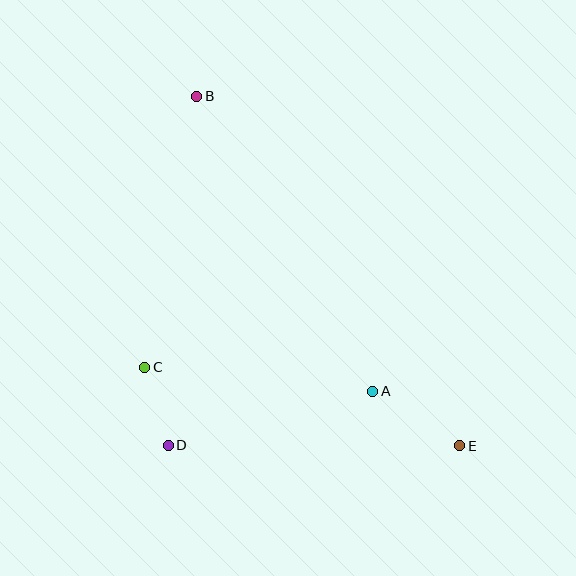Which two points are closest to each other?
Points C and D are closest to each other.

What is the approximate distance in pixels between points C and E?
The distance between C and E is approximately 324 pixels.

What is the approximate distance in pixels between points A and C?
The distance between A and C is approximately 229 pixels.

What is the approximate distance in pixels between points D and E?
The distance between D and E is approximately 292 pixels.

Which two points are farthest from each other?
Points B and E are farthest from each other.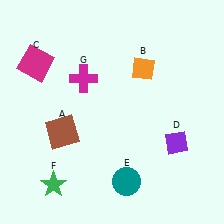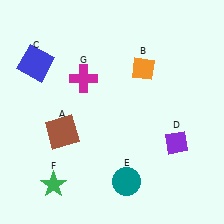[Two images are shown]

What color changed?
The square (C) changed from magenta in Image 1 to blue in Image 2.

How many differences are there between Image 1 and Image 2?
There is 1 difference between the two images.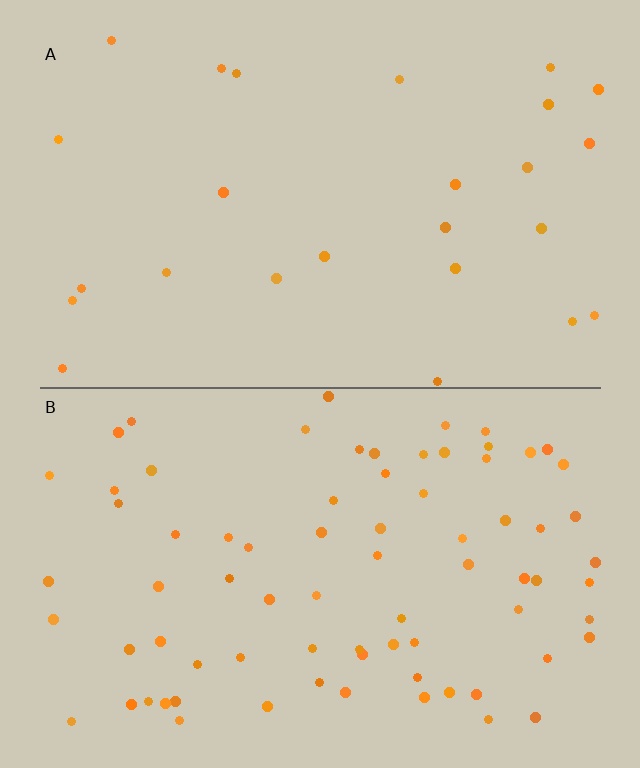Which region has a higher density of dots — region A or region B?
B (the bottom).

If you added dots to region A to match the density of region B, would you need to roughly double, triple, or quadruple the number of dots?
Approximately triple.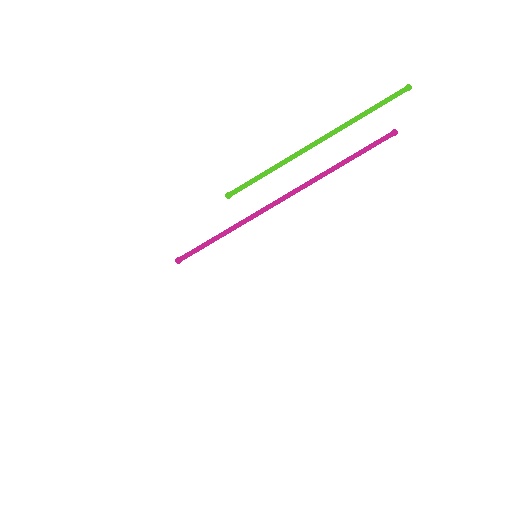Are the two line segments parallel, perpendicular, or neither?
Parallel — their directions differ by only 0.3°.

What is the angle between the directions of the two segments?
Approximately 0 degrees.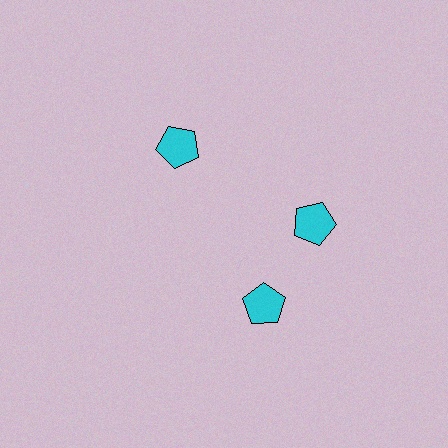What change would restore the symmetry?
The symmetry would be restored by rotating it back into even spacing with its neighbors so that all 3 pentagons sit at equal angles and equal distance from the center.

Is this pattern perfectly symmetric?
No. The 3 cyan pentagons are arranged in a ring, but one element near the 7 o'clock position is rotated out of alignment along the ring, breaking the 3-fold rotational symmetry.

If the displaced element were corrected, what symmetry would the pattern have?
It would have 3-fold rotational symmetry — the pattern would map onto itself every 120 degrees.